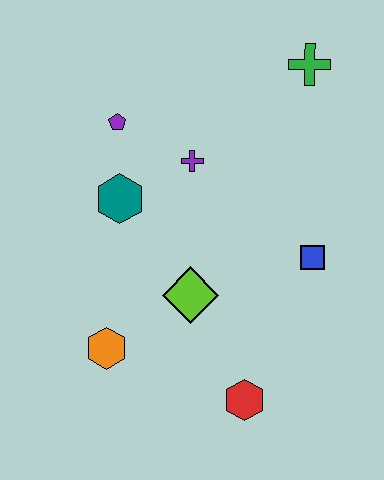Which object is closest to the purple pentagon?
The teal hexagon is closest to the purple pentagon.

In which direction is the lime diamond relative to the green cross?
The lime diamond is below the green cross.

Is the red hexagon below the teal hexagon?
Yes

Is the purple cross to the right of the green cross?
No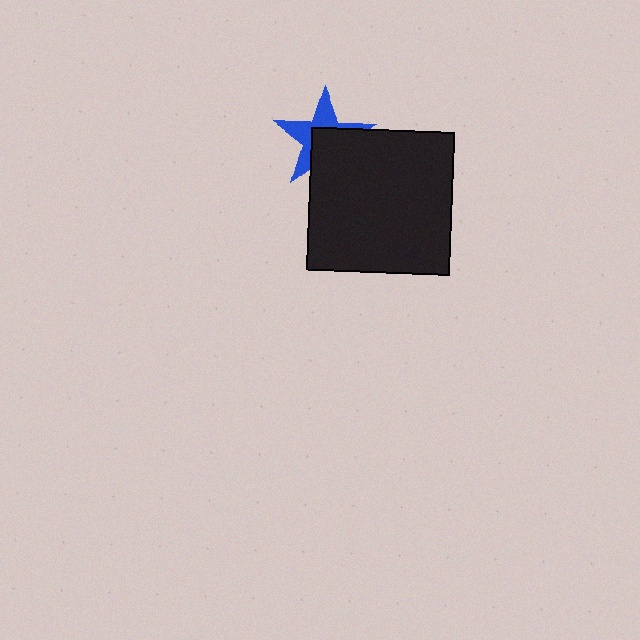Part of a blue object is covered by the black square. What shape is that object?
It is a star.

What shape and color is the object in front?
The object in front is a black square.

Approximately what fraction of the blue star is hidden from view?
Roughly 50% of the blue star is hidden behind the black square.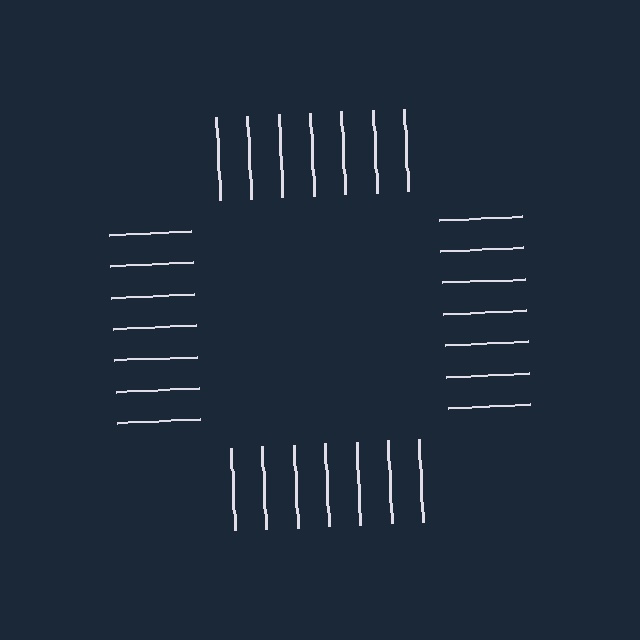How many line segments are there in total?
28 — 7 along each of the 4 edges.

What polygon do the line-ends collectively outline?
An illusory square — the line segments terminate on its edges but no continuous stroke is drawn.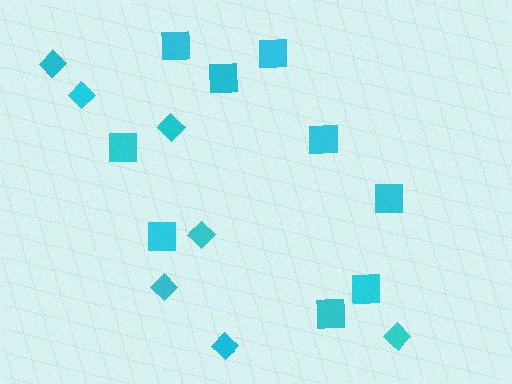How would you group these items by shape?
There are 2 groups: one group of diamonds (7) and one group of squares (9).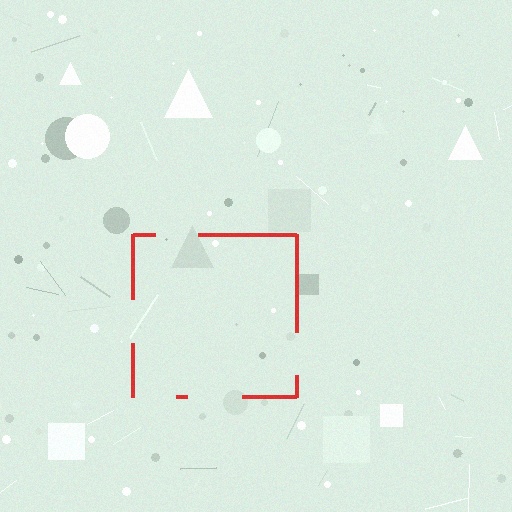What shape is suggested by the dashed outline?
The dashed outline suggests a square.